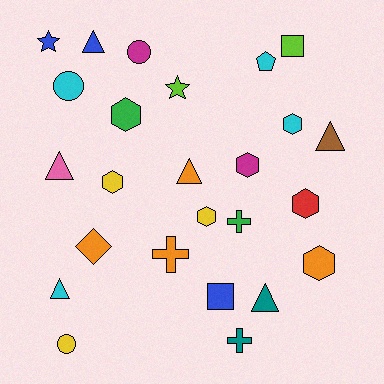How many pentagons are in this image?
There is 1 pentagon.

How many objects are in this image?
There are 25 objects.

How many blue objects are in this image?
There are 3 blue objects.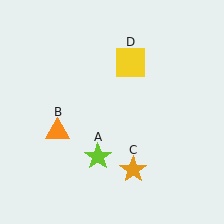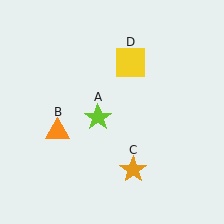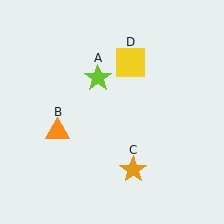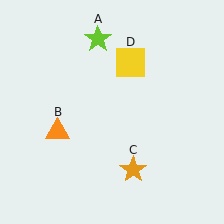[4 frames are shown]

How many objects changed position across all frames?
1 object changed position: lime star (object A).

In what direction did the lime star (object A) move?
The lime star (object A) moved up.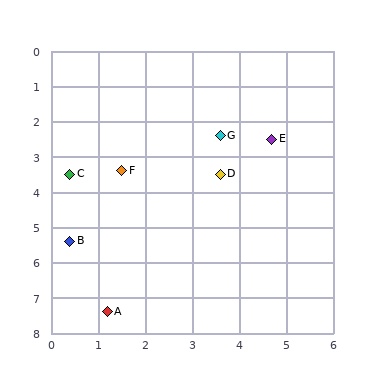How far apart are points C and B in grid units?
Points C and B are about 1.9 grid units apart.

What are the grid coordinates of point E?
Point E is at approximately (4.7, 2.5).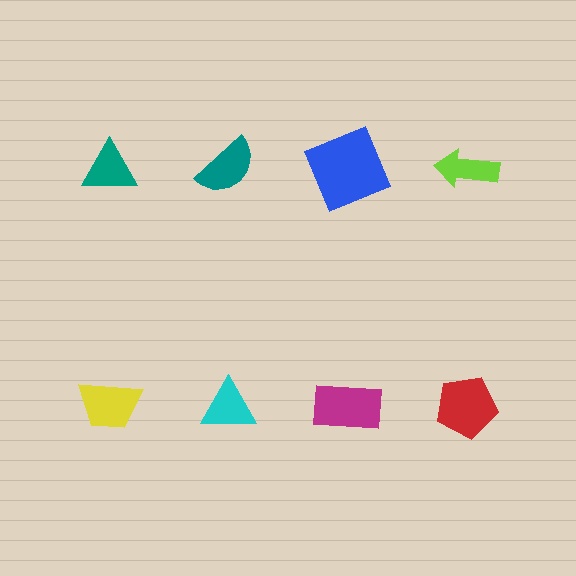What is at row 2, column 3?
A magenta rectangle.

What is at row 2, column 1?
A yellow trapezoid.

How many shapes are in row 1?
4 shapes.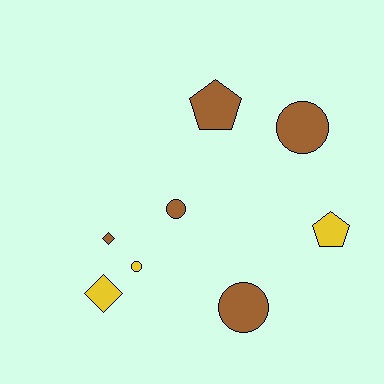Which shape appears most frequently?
Circle, with 4 objects.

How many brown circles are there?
There are 3 brown circles.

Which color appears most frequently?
Brown, with 5 objects.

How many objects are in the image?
There are 8 objects.